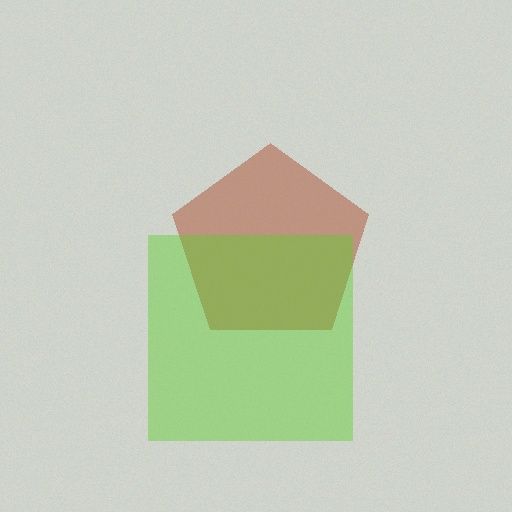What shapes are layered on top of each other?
The layered shapes are: a brown pentagon, a lime square.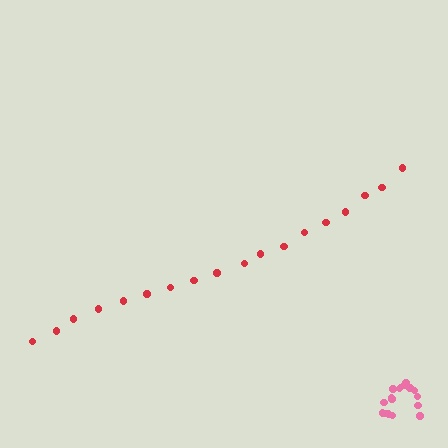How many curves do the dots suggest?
There are 2 distinct paths.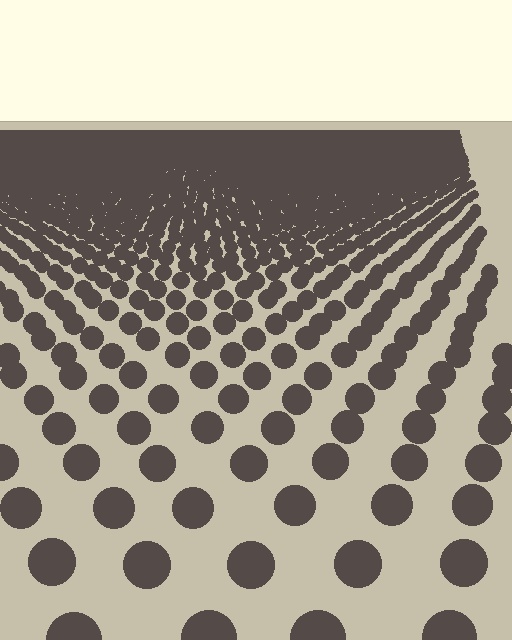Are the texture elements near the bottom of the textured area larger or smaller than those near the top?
Larger. Near the bottom, elements are closer to the viewer and appear at a bigger on-screen size.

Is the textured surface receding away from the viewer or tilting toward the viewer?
The surface is receding away from the viewer. Texture elements get smaller and denser toward the top.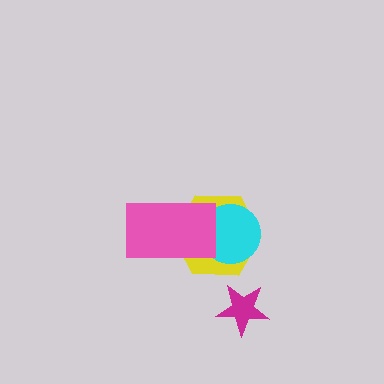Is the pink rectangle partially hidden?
No, no other shape covers it.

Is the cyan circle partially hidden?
Yes, it is partially covered by another shape.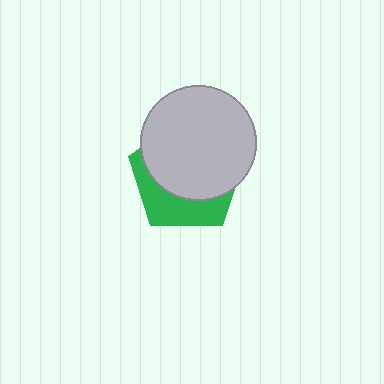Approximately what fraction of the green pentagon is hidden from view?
Roughly 66% of the green pentagon is hidden behind the light gray circle.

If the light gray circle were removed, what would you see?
You would see the complete green pentagon.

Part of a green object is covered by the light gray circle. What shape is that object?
It is a pentagon.